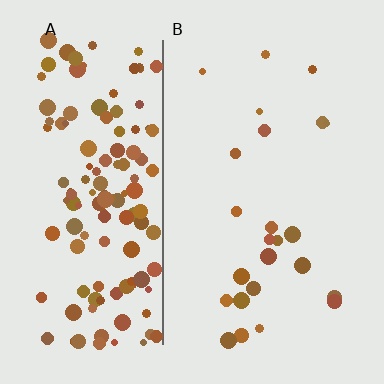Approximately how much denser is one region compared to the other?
Approximately 5.7× — region A over region B.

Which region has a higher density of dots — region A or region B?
A (the left).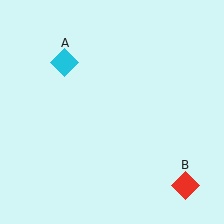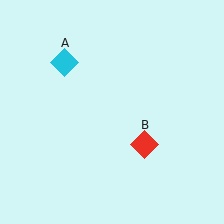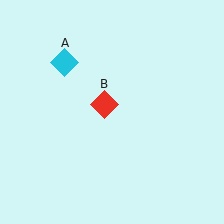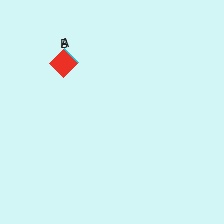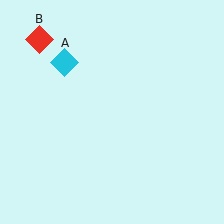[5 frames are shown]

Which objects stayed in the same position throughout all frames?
Cyan diamond (object A) remained stationary.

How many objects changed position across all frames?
1 object changed position: red diamond (object B).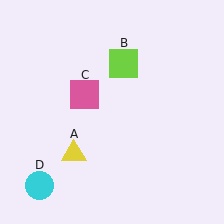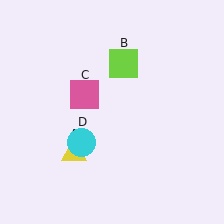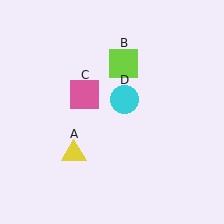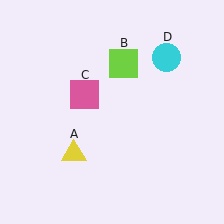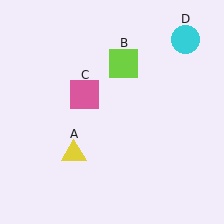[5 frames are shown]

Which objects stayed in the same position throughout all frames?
Yellow triangle (object A) and lime square (object B) and pink square (object C) remained stationary.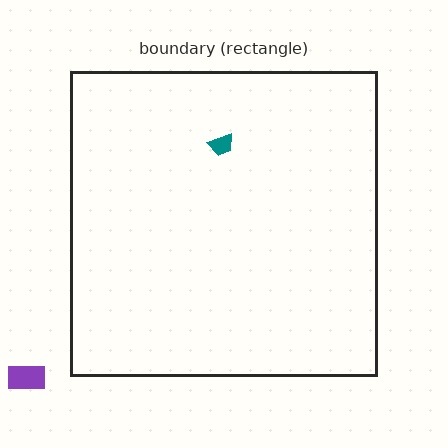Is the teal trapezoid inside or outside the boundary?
Inside.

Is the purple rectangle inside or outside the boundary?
Outside.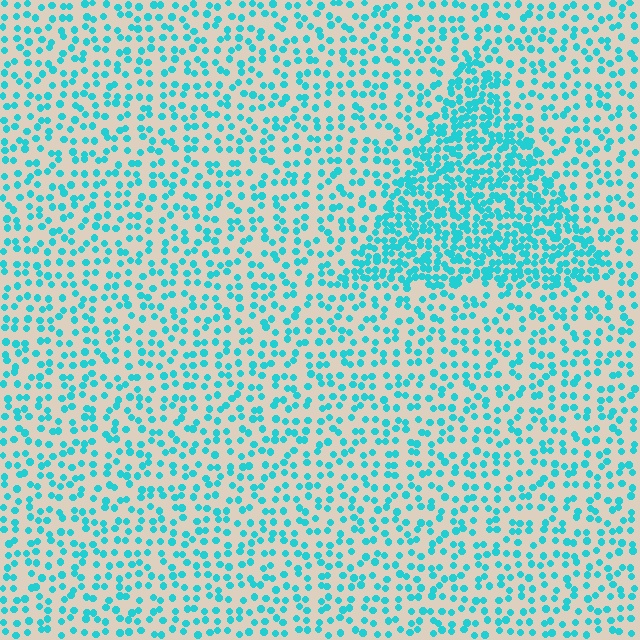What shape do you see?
I see a triangle.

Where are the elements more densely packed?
The elements are more densely packed inside the triangle boundary.